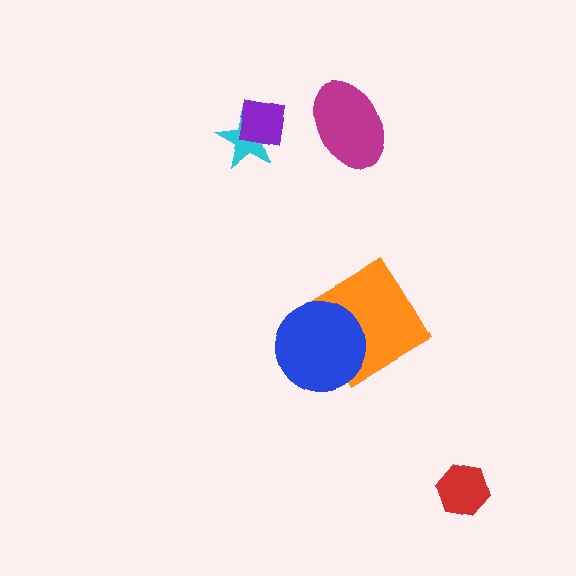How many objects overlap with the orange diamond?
1 object overlaps with the orange diamond.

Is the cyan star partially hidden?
Yes, it is partially covered by another shape.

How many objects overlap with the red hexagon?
0 objects overlap with the red hexagon.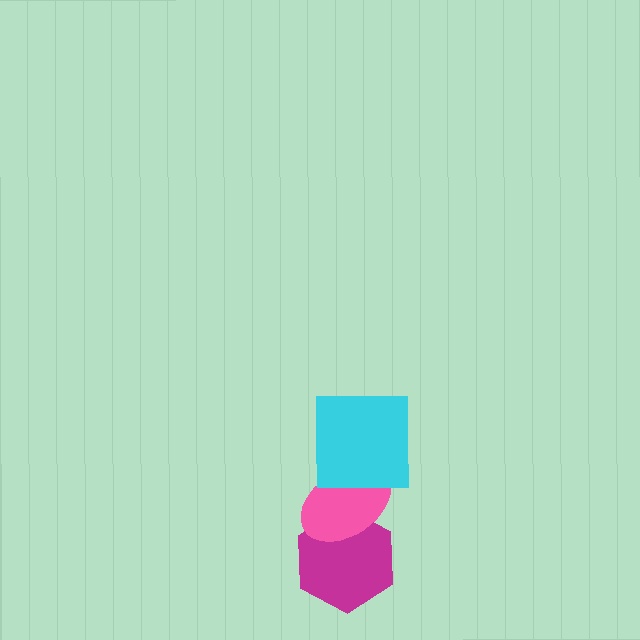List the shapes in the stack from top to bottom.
From top to bottom: the cyan square, the pink ellipse, the magenta hexagon.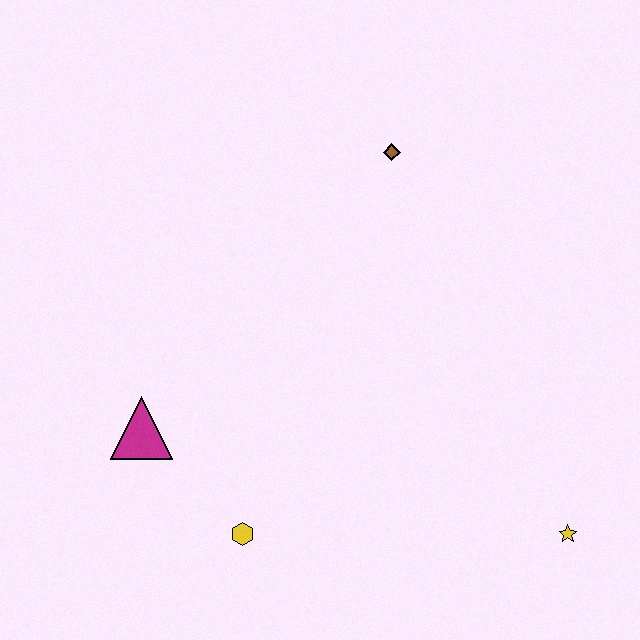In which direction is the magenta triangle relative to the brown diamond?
The magenta triangle is below the brown diamond.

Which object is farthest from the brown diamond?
The yellow star is farthest from the brown diamond.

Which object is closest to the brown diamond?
The magenta triangle is closest to the brown diamond.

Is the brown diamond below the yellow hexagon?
No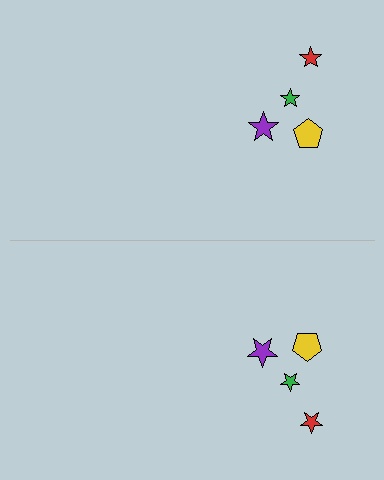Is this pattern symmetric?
Yes, this pattern has bilateral (reflection) symmetry.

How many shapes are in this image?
There are 8 shapes in this image.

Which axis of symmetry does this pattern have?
The pattern has a horizontal axis of symmetry running through the center of the image.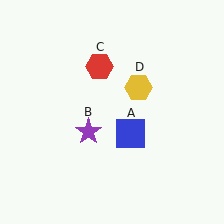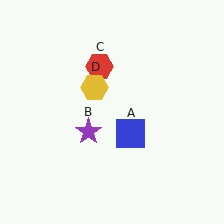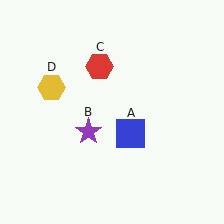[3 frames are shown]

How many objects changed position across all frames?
1 object changed position: yellow hexagon (object D).